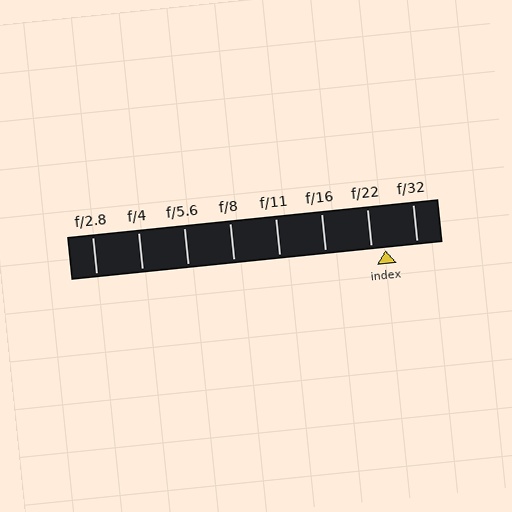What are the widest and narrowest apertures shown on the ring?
The widest aperture shown is f/2.8 and the narrowest is f/32.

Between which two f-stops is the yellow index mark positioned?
The index mark is between f/22 and f/32.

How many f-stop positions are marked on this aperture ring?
There are 8 f-stop positions marked.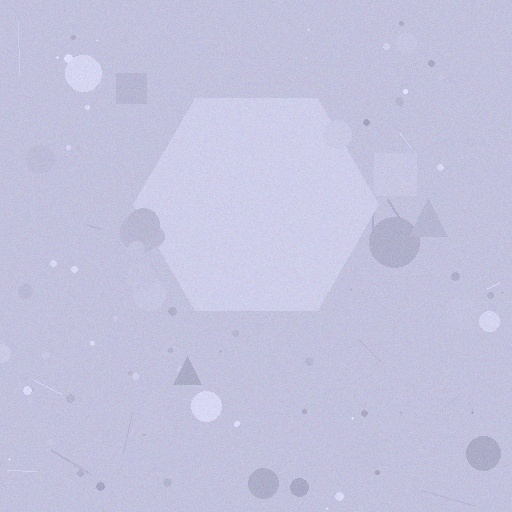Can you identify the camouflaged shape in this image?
The camouflaged shape is a hexagon.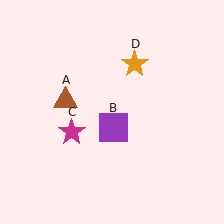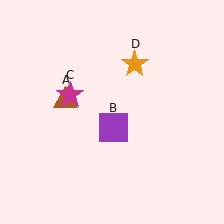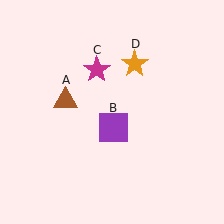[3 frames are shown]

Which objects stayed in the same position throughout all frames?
Brown triangle (object A) and purple square (object B) and orange star (object D) remained stationary.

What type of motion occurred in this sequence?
The magenta star (object C) rotated clockwise around the center of the scene.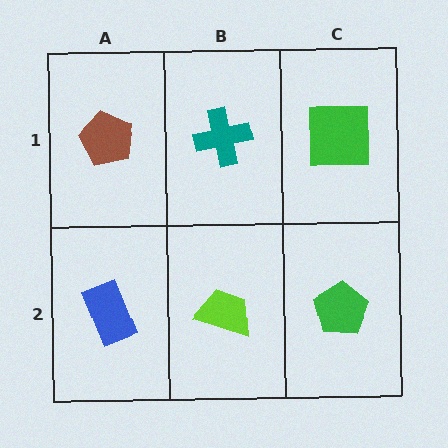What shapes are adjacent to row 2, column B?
A teal cross (row 1, column B), a blue rectangle (row 2, column A), a green pentagon (row 2, column C).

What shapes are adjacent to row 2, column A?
A brown pentagon (row 1, column A), a lime trapezoid (row 2, column B).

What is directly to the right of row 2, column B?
A green pentagon.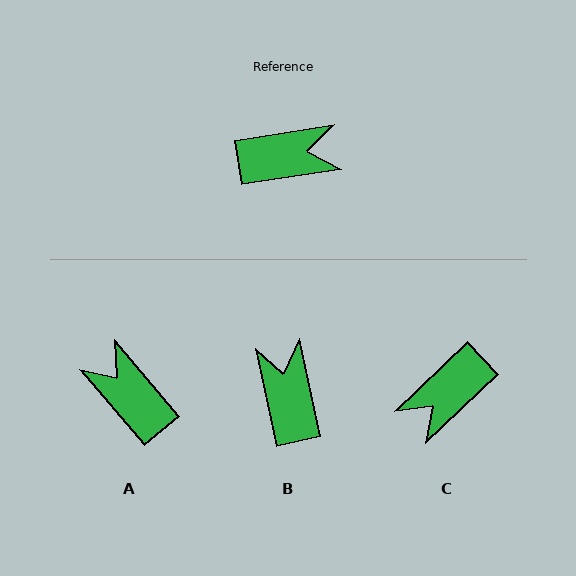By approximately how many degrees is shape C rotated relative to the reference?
Approximately 145 degrees clockwise.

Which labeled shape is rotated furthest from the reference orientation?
C, about 145 degrees away.